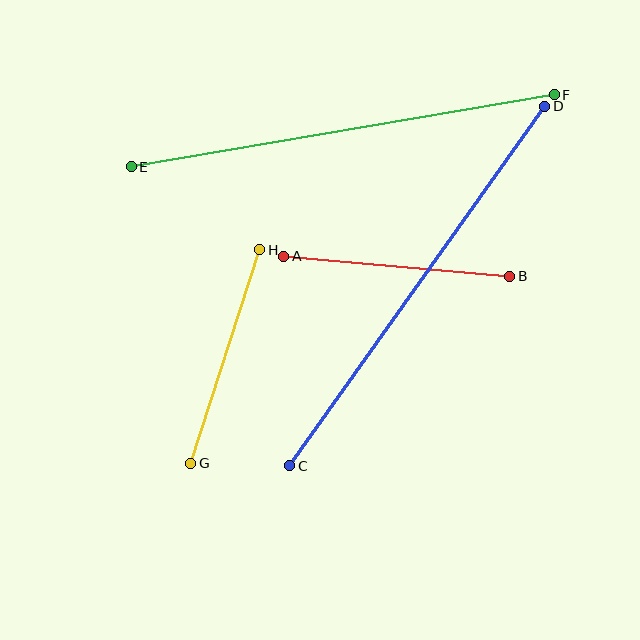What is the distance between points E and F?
The distance is approximately 429 pixels.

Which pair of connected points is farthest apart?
Points C and D are farthest apart.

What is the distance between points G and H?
The distance is approximately 224 pixels.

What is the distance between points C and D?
The distance is approximately 441 pixels.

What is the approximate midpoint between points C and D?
The midpoint is at approximately (417, 286) pixels.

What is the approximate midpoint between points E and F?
The midpoint is at approximately (343, 131) pixels.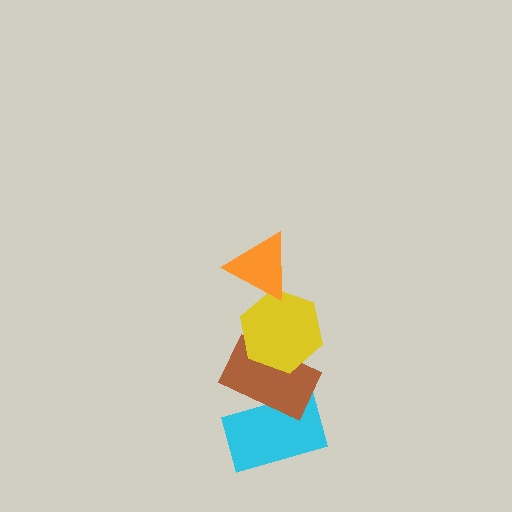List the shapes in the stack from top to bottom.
From top to bottom: the orange triangle, the yellow hexagon, the brown rectangle, the cyan rectangle.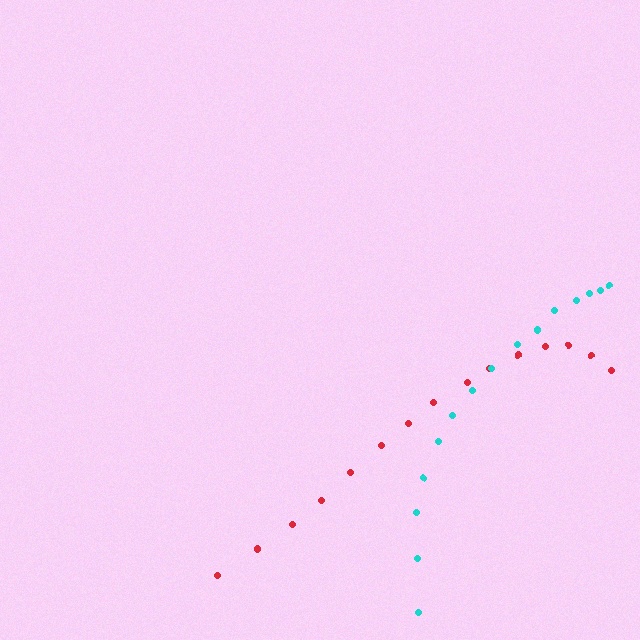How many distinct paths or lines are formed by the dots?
There are 2 distinct paths.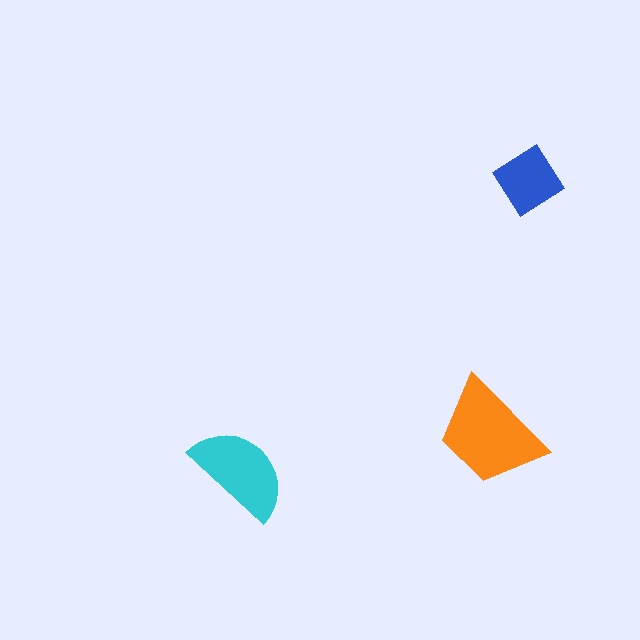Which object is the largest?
The orange trapezoid.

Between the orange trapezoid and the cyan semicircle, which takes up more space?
The orange trapezoid.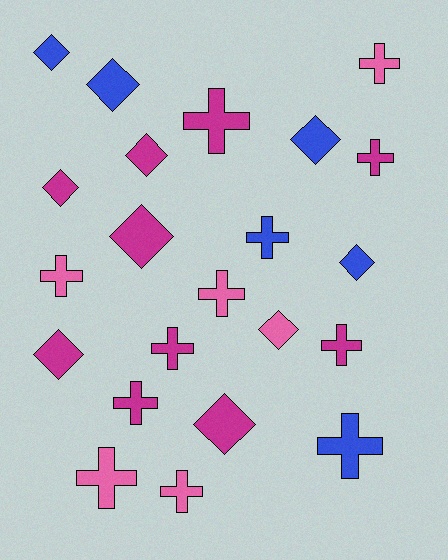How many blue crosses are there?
There are 2 blue crosses.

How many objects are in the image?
There are 22 objects.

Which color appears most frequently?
Magenta, with 10 objects.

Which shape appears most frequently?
Cross, with 12 objects.